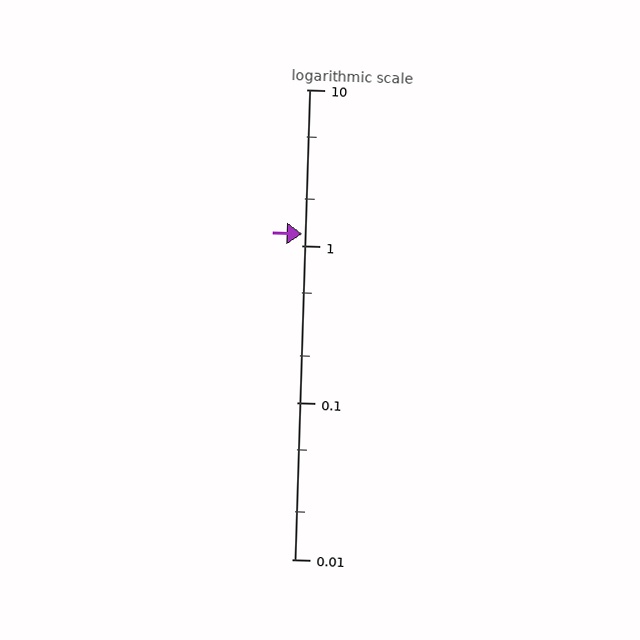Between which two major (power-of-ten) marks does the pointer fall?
The pointer is between 1 and 10.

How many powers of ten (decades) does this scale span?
The scale spans 3 decades, from 0.01 to 10.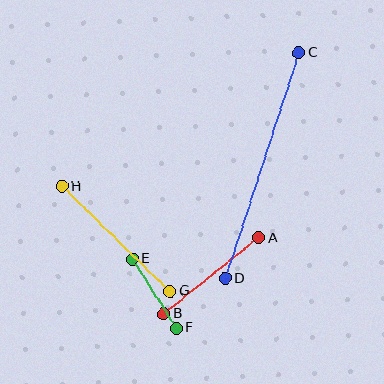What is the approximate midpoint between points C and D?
The midpoint is at approximately (262, 165) pixels.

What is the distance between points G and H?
The distance is approximately 151 pixels.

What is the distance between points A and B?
The distance is approximately 121 pixels.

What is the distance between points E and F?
The distance is approximately 82 pixels.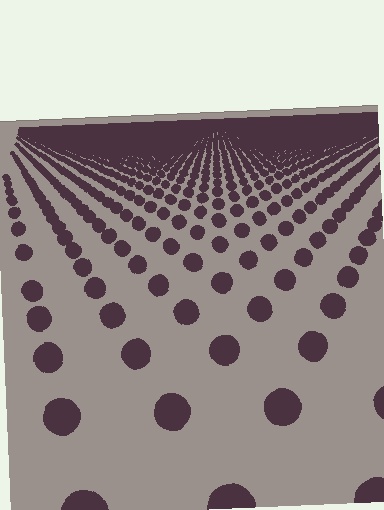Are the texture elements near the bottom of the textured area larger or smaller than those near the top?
Larger. Near the bottom, elements are closer to the viewer and appear at a bigger on-screen size.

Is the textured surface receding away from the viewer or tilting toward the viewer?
The surface is receding away from the viewer. Texture elements get smaller and denser toward the top.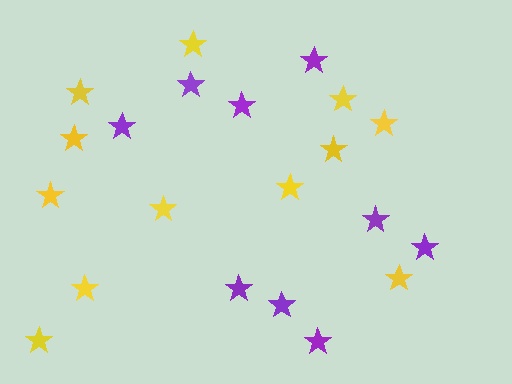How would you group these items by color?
There are 2 groups: one group of yellow stars (12) and one group of purple stars (9).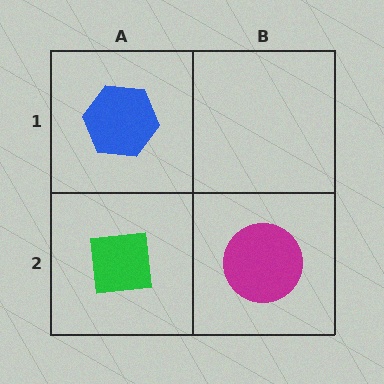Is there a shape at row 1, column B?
No, that cell is empty.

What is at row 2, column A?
A green square.